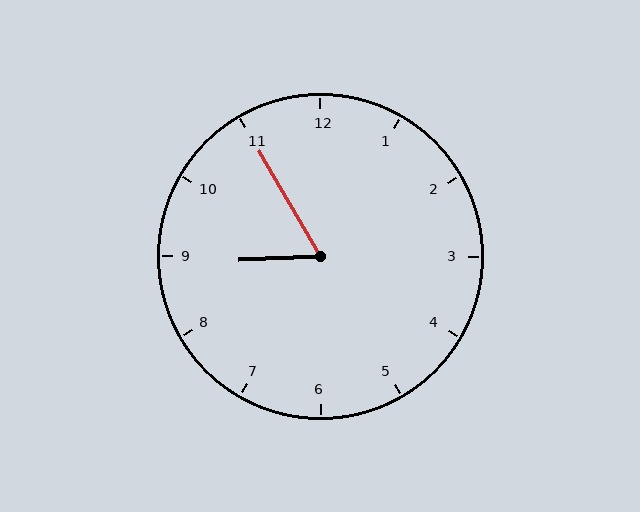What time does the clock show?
8:55.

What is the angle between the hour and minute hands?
Approximately 62 degrees.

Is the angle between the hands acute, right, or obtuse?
It is acute.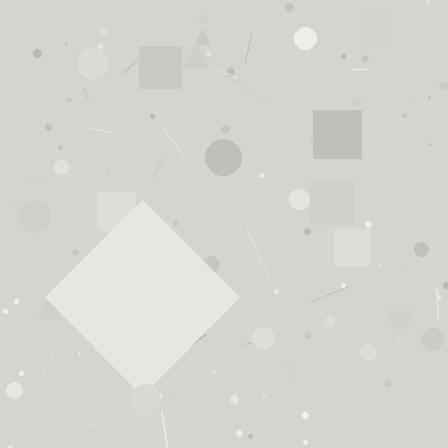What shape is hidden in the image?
A diamond is hidden in the image.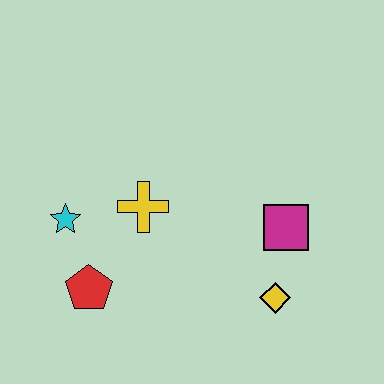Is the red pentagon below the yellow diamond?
No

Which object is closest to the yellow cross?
The cyan star is closest to the yellow cross.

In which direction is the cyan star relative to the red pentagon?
The cyan star is above the red pentagon.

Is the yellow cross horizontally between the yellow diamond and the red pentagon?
Yes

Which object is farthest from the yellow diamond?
The cyan star is farthest from the yellow diamond.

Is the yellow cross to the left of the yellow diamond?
Yes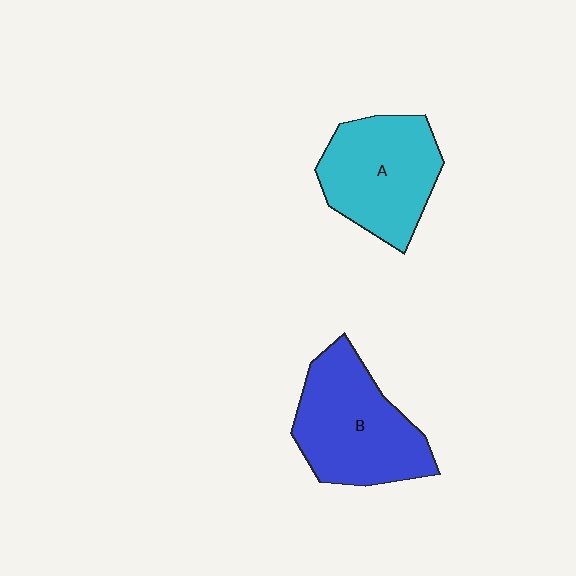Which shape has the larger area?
Shape B (blue).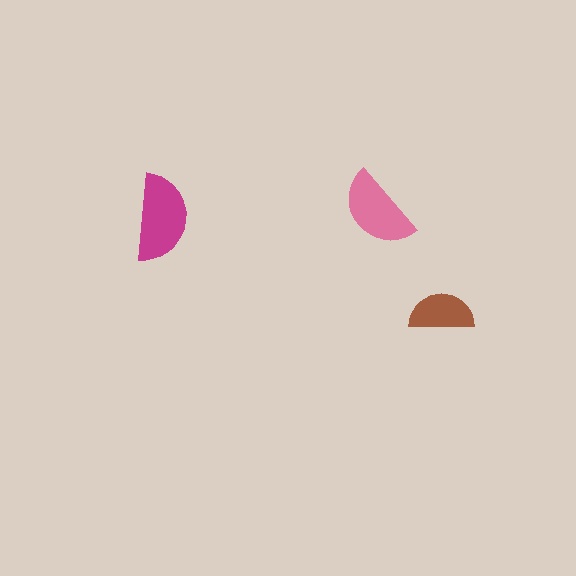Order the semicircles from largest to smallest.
the magenta one, the pink one, the brown one.